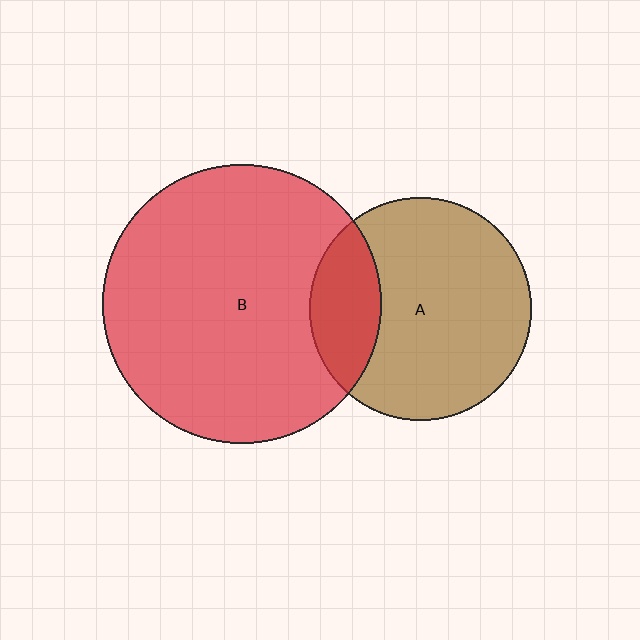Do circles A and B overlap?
Yes.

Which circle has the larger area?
Circle B (red).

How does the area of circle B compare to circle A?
Approximately 1.6 times.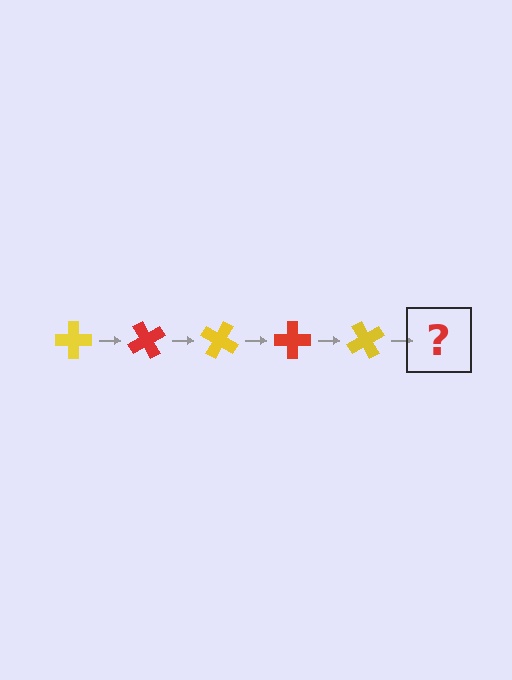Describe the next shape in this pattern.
It should be a red cross, rotated 300 degrees from the start.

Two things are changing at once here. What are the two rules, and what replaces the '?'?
The two rules are that it rotates 60 degrees each step and the color cycles through yellow and red. The '?' should be a red cross, rotated 300 degrees from the start.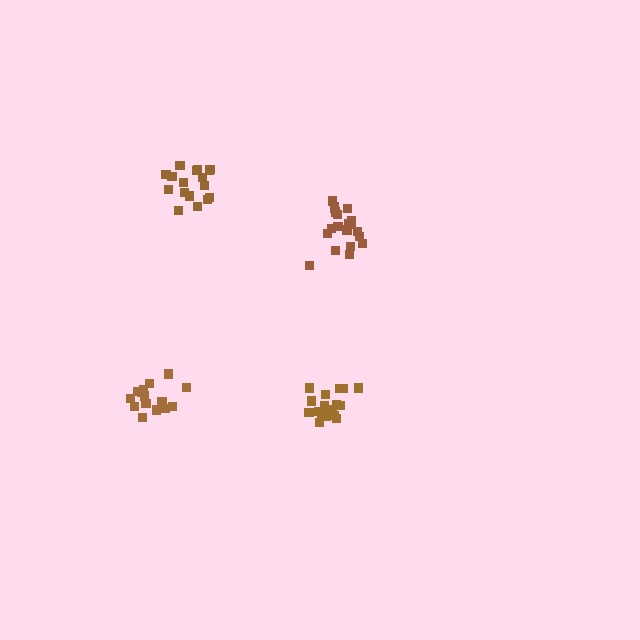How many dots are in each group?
Group 1: 21 dots, Group 2: 18 dots, Group 3: 15 dots, Group 4: 17 dots (71 total).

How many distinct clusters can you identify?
There are 4 distinct clusters.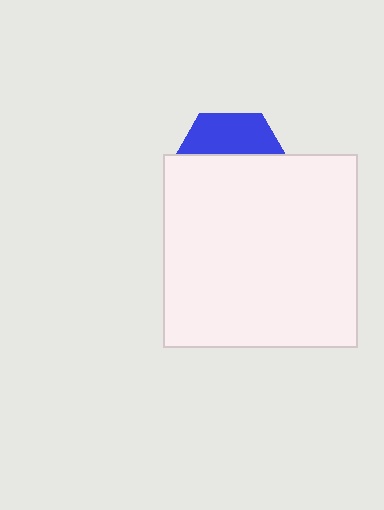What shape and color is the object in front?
The object in front is a white square.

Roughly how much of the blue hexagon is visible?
A small part of it is visible (roughly 34%).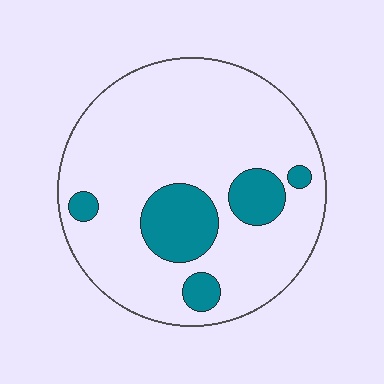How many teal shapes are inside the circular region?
5.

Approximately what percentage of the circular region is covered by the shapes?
Approximately 20%.